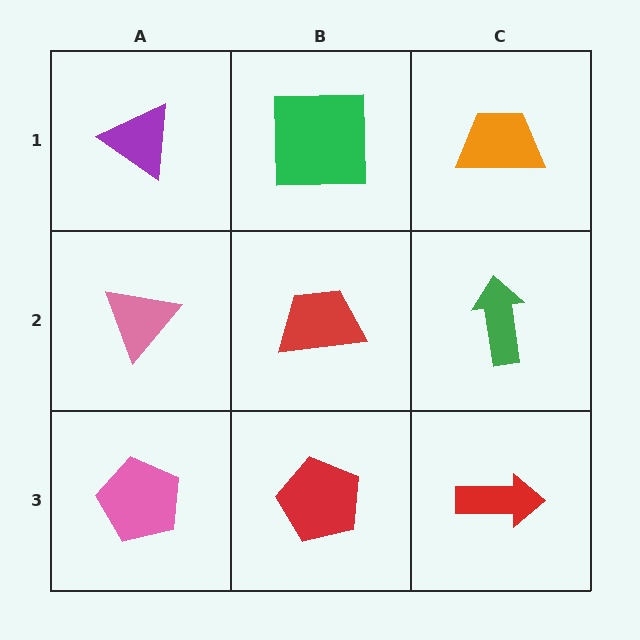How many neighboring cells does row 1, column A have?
2.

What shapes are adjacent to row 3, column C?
A green arrow (row 2, column C), a red pentagon (row 3, column B).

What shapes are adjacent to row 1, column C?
A green arrow (row 2, column C), a green square (row 1, column B).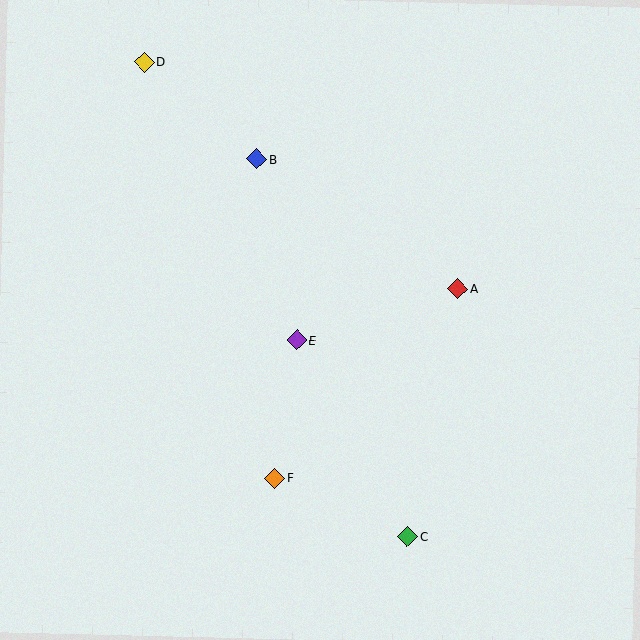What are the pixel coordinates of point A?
Point A is at (457, 289).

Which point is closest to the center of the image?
Point E at (297, 340) is closest to the center.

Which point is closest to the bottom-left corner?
Point F is closest to the bottom-left corner.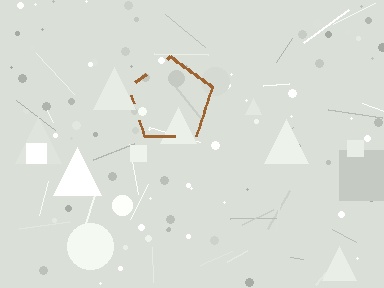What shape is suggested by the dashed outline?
The dashed outline suggests a pentagon.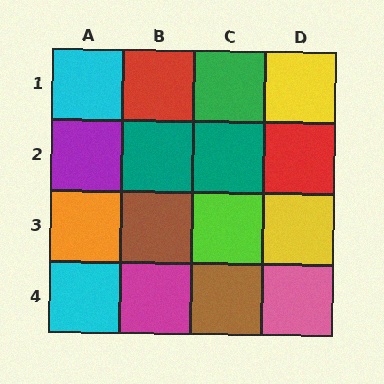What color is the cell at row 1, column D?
Yellow.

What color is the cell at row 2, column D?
Red.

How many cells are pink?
1 cell is pink.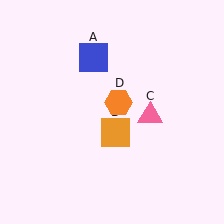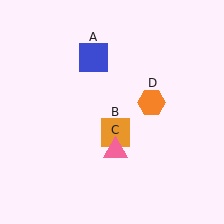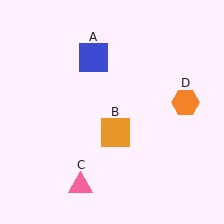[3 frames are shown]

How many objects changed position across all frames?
2 objects changed position: pink triangle (object C), orange hexagon (object D).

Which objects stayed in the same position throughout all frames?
Blue square (object A) and orange square (object B) remained stationary.